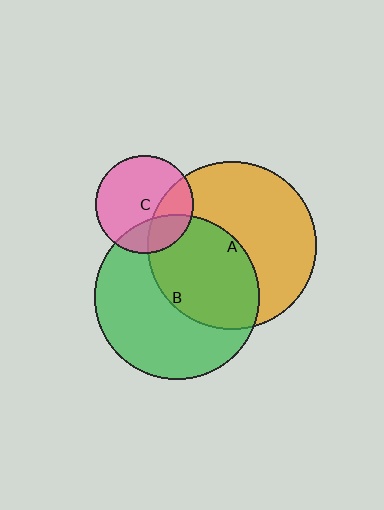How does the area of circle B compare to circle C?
Approximately 2.9 times.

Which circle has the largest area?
Circle A (orange).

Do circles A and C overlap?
Yes.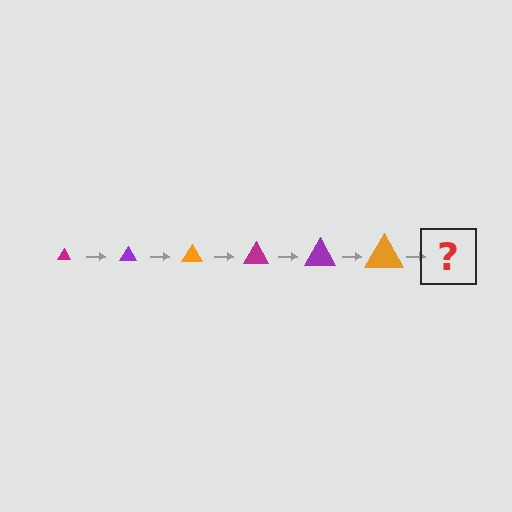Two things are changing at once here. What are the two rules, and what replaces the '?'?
The two rules are that the triangle grows larger each step and the color cycles through magenta, purple, and orange. The '?' should be a magenta triangle, larger than the previous one.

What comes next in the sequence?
The next element should be a magenta triangle, larger than the previous one.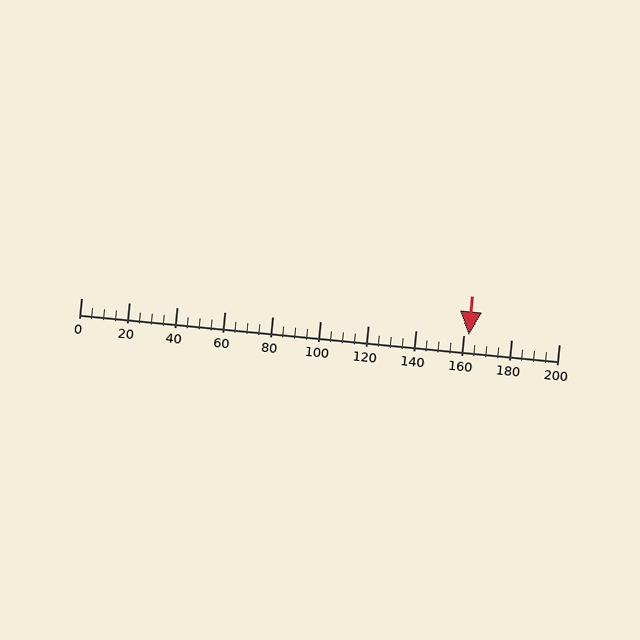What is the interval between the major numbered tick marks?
The major tick marks are spaced 20 units apart.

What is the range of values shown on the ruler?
The ruler shows values from 0 to 200.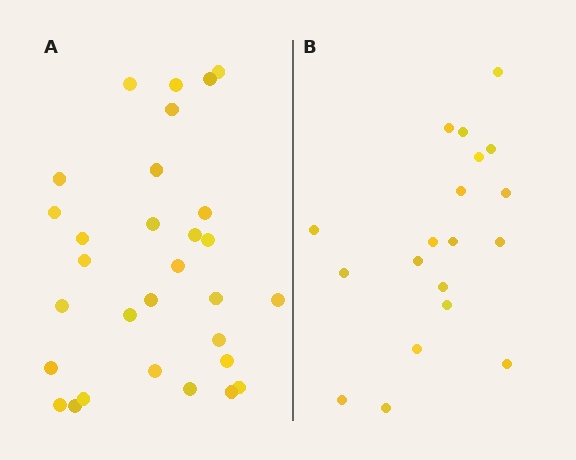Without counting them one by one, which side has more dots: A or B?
Region A (the left region) has more dots.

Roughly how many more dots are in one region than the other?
Region A has roughly 12 or so more dots than region B.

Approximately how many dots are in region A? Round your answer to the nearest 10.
About 30 dots.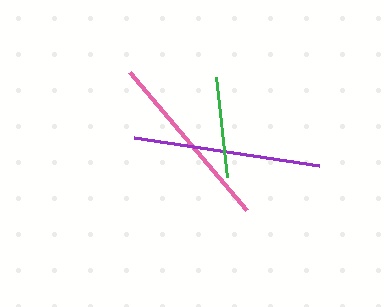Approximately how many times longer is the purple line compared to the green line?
The purple line is approximately 1.8 times the length of the green line.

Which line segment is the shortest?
The green line is the shortest at approximately 101 pixels.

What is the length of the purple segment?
The purple segment is approximately 188 pixels long.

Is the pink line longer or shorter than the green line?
The pink line is longer than the green line.